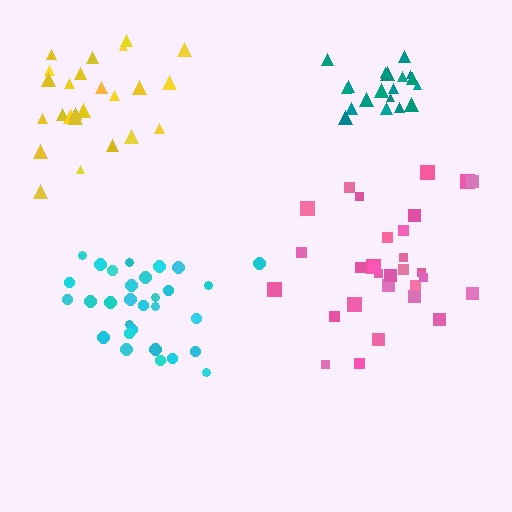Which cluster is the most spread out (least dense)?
Pink.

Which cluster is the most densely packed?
Teal.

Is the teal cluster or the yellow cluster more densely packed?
Teal.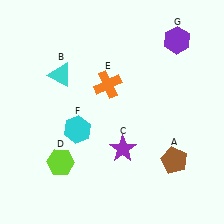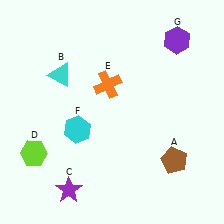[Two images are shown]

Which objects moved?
The objects that moved are: the purple star (C), the lime hexagon (D).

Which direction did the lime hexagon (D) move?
The lime hexagon (D) moved left.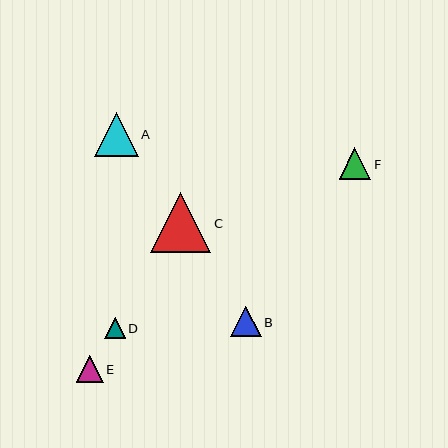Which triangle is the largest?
Triangle C is the largest with a size of approximately 60 pixels.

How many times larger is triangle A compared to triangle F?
Triangle A is approximately 1.4 times the size of triangle F.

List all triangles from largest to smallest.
From largest to smallest: C, A, F, B, E, D.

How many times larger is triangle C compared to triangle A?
Triangle C is approximately 1.4 times the size of triangle A.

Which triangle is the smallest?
Triangle D is the smallest with a size of approximately 21 pixels.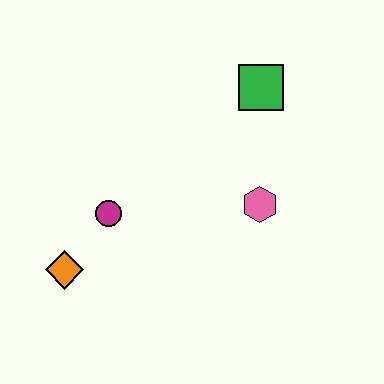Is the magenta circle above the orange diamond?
Yes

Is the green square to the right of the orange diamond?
Yes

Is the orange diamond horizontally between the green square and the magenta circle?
No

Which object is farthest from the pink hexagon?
The orange diamond is farthest from the pink hexagon.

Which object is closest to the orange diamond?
The magenta circle is closest to the orange diamond.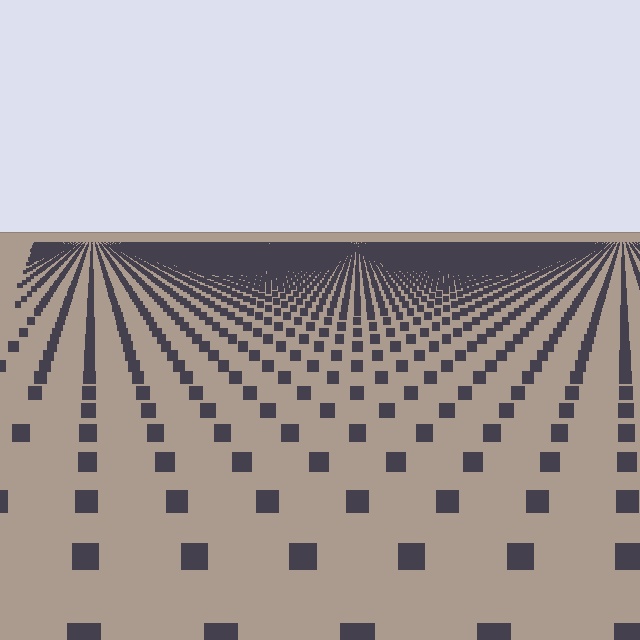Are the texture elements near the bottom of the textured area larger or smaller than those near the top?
Larger. Near the bottom, elements are closer to the viewer and appear at a bigger on-screen size.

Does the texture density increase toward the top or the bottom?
Density increases toward the top.